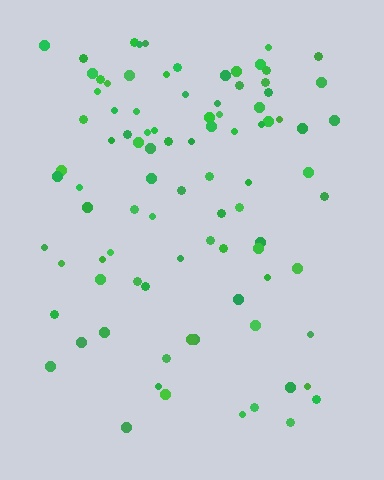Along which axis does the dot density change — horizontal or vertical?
Vertical.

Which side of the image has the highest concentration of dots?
The top.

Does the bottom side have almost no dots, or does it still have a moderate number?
Still a moderate number, just noticeably fewer than the top.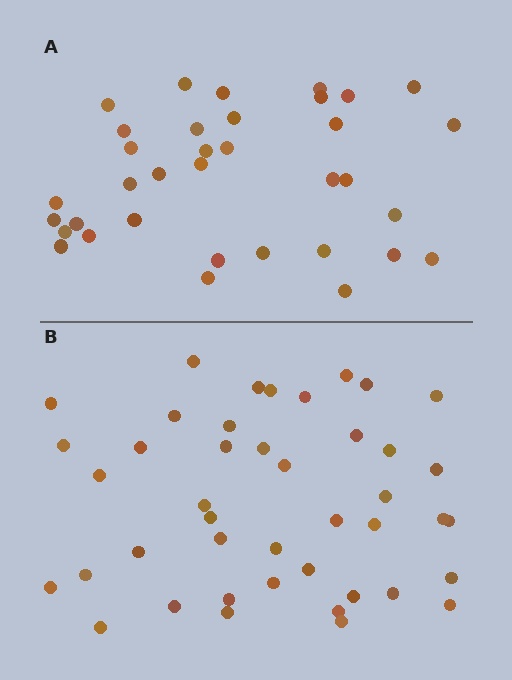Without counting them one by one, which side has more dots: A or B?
Region B (the bottom region) has more dots.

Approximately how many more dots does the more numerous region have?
Region B has roughly 8 or so more dots than region A.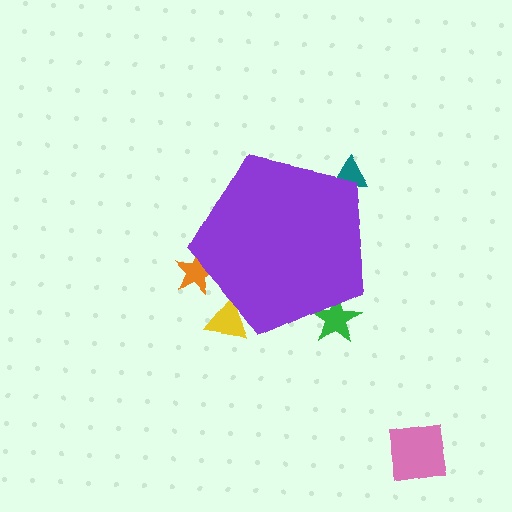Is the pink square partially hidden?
No, the pink square is fully visible.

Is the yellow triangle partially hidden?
Yes, the yellow triangle is partially hidden behind the purple pentagon.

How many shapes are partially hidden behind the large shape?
4 shapes are partially hidden.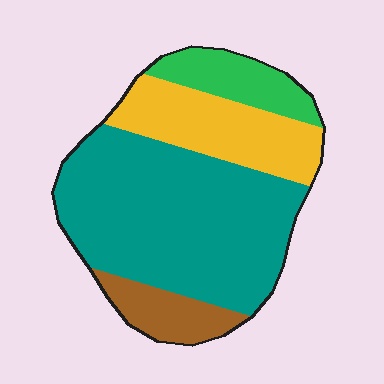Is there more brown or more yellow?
Yellow.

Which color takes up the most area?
Teal, at roughly 55%.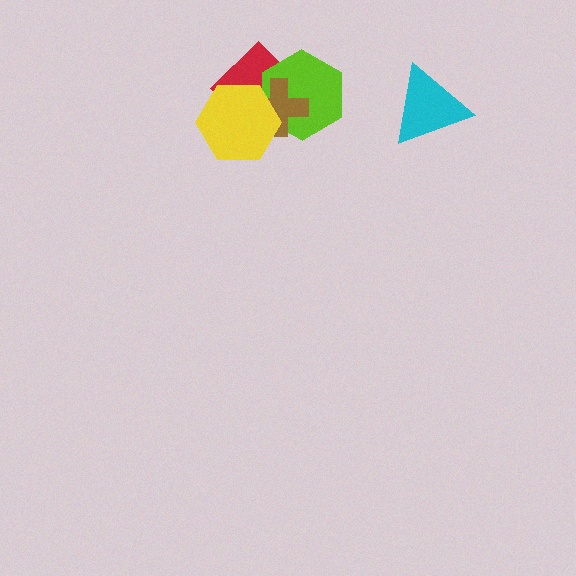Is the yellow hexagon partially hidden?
No, no other shape covers it.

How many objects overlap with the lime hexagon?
3 objects overlap with the lime hexagon.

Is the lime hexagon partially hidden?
Yes, it is partially covered by another shape.